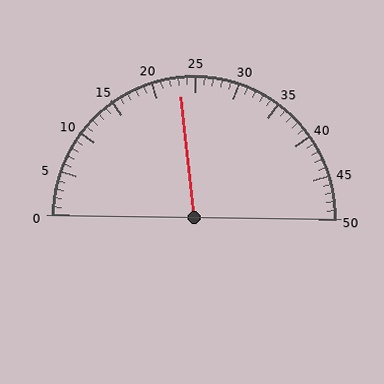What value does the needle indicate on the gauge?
The needle indicates approximately 23.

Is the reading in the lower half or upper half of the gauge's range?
The reading is in the lower half of the range (0 to 50).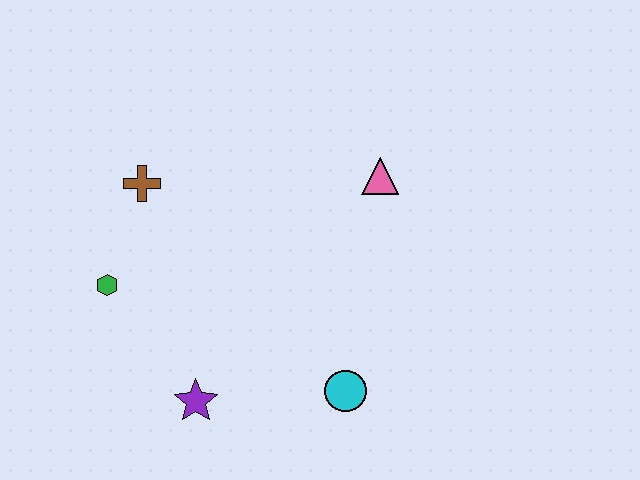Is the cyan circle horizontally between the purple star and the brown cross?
No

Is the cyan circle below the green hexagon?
Yes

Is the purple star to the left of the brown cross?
No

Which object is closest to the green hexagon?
The brown cross is closest to the green hexagon.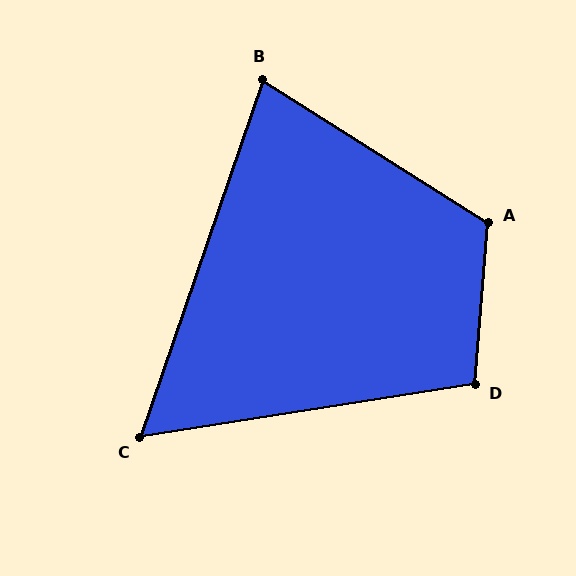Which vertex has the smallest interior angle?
C, at approximately 62 degrees.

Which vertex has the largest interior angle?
A, at approximately 118 degrees.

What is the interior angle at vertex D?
Approximately 104 degrees (obtuse).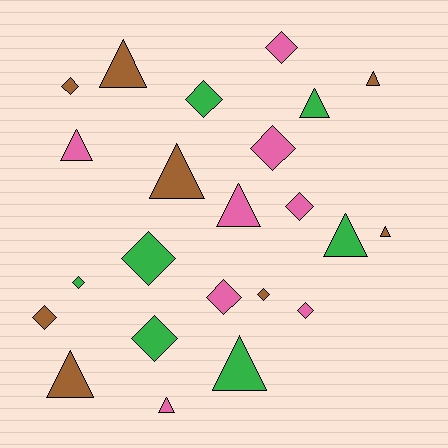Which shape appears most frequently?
Diamond, with 12 objects.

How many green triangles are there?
There are 3 green triangles.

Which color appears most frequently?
Brown, with 8 objects.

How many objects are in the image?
There are 23 objects.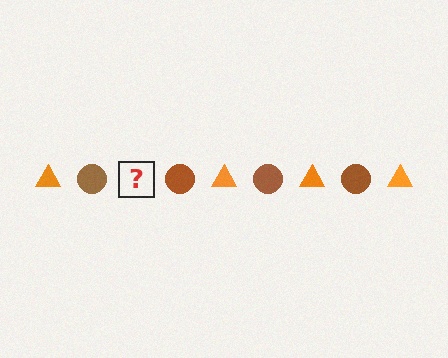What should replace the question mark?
The question mark should be replaced with an orange triangle.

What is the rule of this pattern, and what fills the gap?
The rule is that the pattern alternates between orange triangle and brown circle. The gap should be filled with an orange triangle.